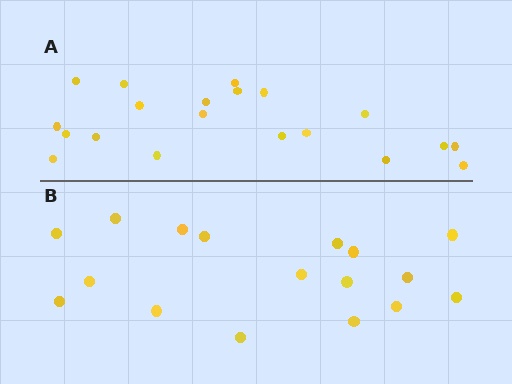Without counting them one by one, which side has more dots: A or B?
Region A (the top region) has more dots.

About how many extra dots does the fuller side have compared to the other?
Region A has just a few more — roughly 2 or 3 more dots than region B.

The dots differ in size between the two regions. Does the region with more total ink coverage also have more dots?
No. Region B has more total ink coverage because its dots are larger, but region A actually contains more individual dots. Total area can be misleading — the number of items is what matters here.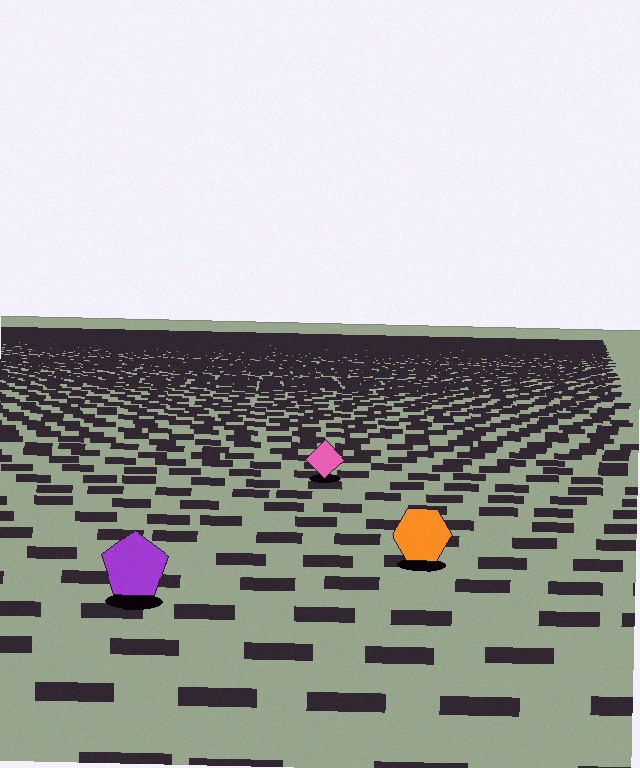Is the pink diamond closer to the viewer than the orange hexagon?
No. The orange hexagon is closer — you can tell from the texture gradient: the ground texture is coarser near it.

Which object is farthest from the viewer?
The pink diamond is farthest from the viewer. It appears smaller and the ground texture around it is denser.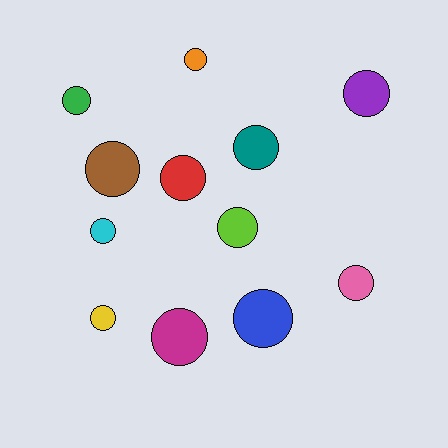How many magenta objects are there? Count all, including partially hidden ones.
There is 1 magenta object.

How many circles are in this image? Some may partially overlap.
There are 12 circles.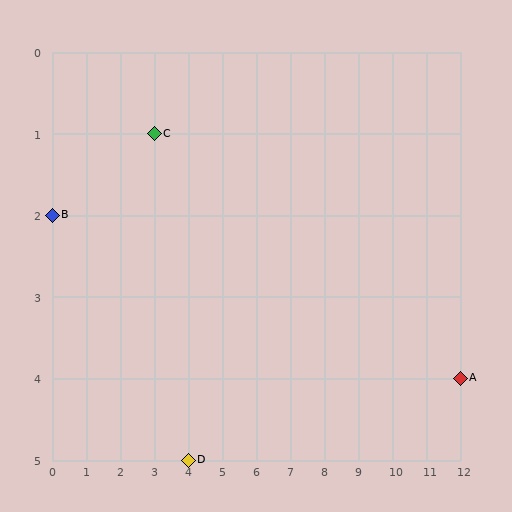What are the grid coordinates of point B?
Point B is at grid coordinates (0, 2).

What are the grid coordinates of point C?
Point C is at grid coordinates (3, 1).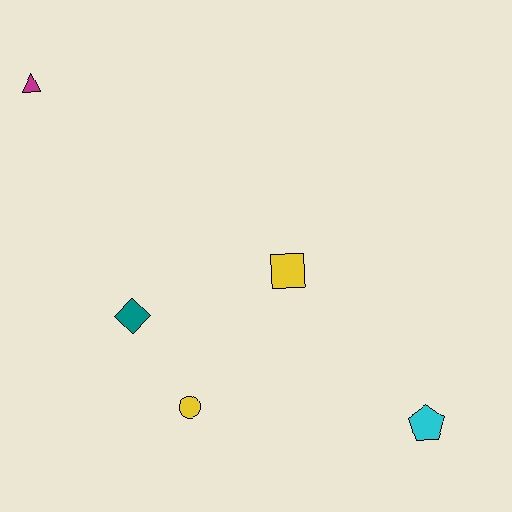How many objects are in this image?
There are 5 objects.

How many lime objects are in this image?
There are no lime objects.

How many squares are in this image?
There is 1 square.